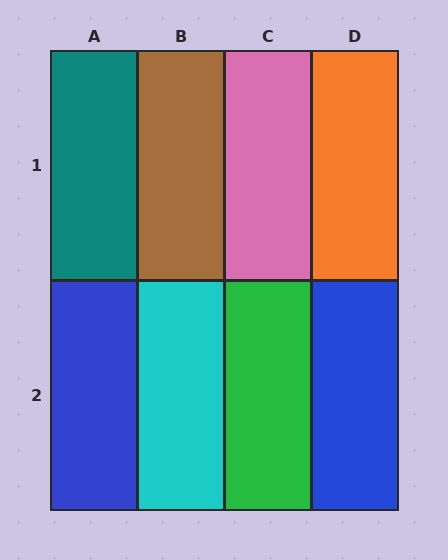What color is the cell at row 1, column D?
Orange.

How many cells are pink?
1 cell is pink.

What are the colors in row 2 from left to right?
Blue, cyan, green, blue.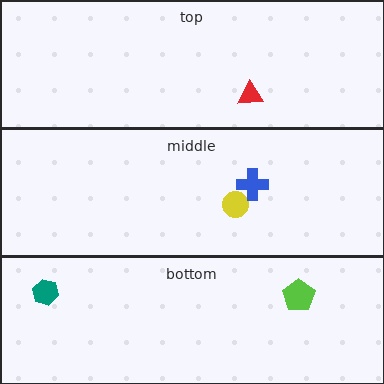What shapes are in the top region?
The red triangle.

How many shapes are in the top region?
1.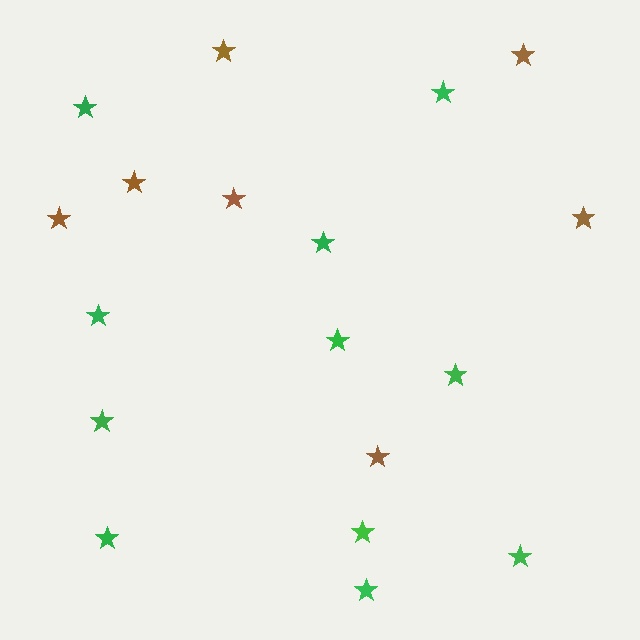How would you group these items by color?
There are 2 groups: one group of brown stars (7) and one group of green stars (11).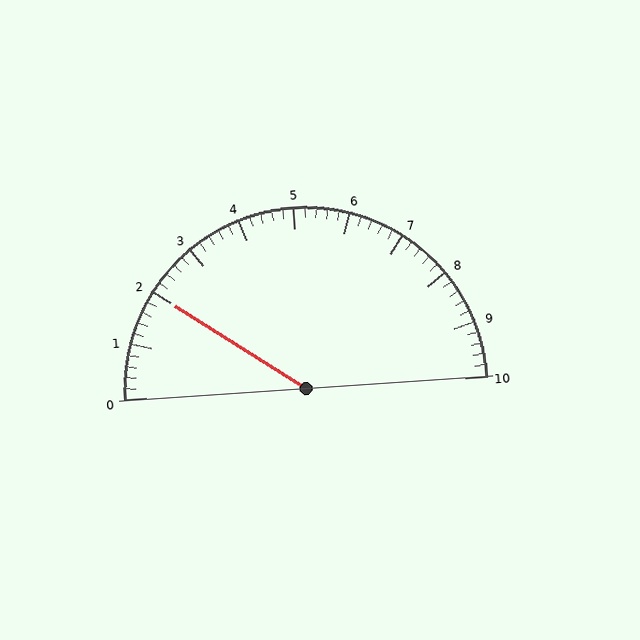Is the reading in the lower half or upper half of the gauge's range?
The reading is in the lower half of the range (0 to 10).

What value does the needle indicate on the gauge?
The needle indicates approximately 2.0.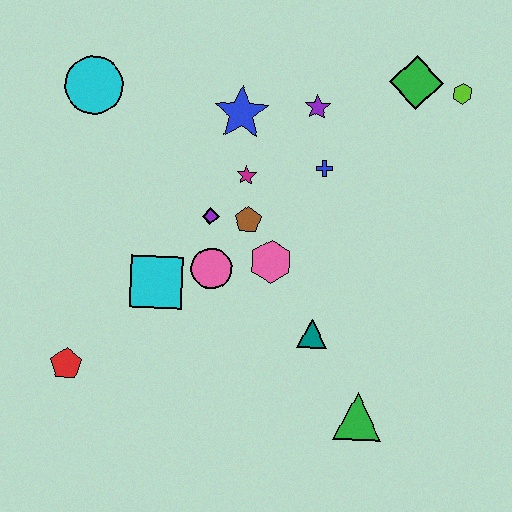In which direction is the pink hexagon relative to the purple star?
The pink hexagon is below the purple star.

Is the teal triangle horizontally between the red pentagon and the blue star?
No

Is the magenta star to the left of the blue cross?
Yes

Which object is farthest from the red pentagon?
The lime hexagon is farthest from the red pentagon.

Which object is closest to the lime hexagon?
The green diamond is closest to the lime hexagon.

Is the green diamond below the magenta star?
No